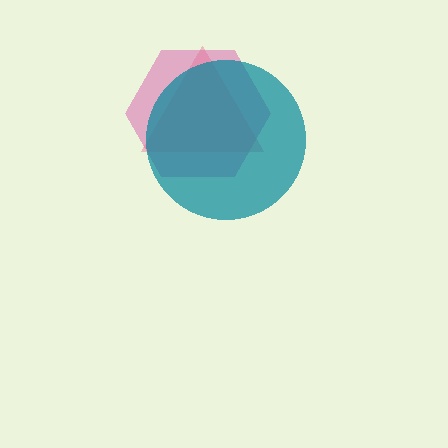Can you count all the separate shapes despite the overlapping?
Yes, there are 3 separate shapes.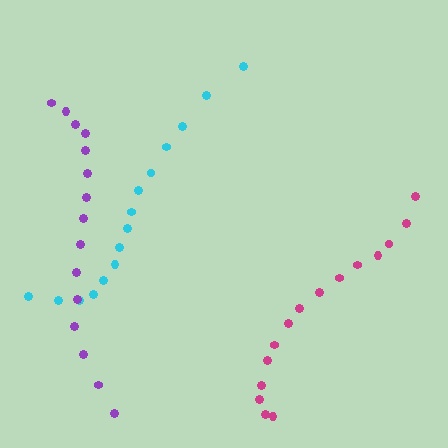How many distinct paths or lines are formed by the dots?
There are 3 distinct paths.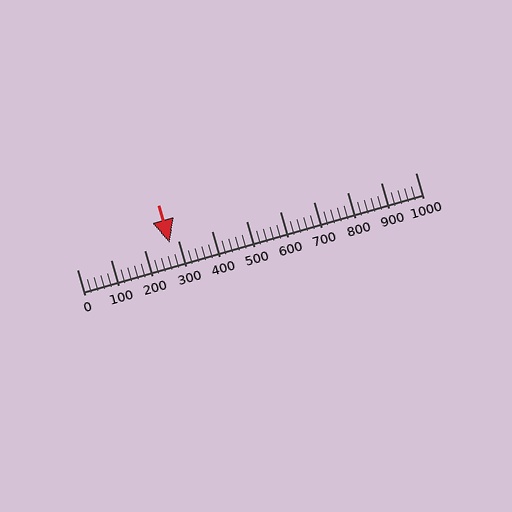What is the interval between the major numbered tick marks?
The major tick marks are spaced 100 units apart.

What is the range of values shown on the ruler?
The ruler shows values from 0 to 1000.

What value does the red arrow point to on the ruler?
The red arrow points to approximately 276.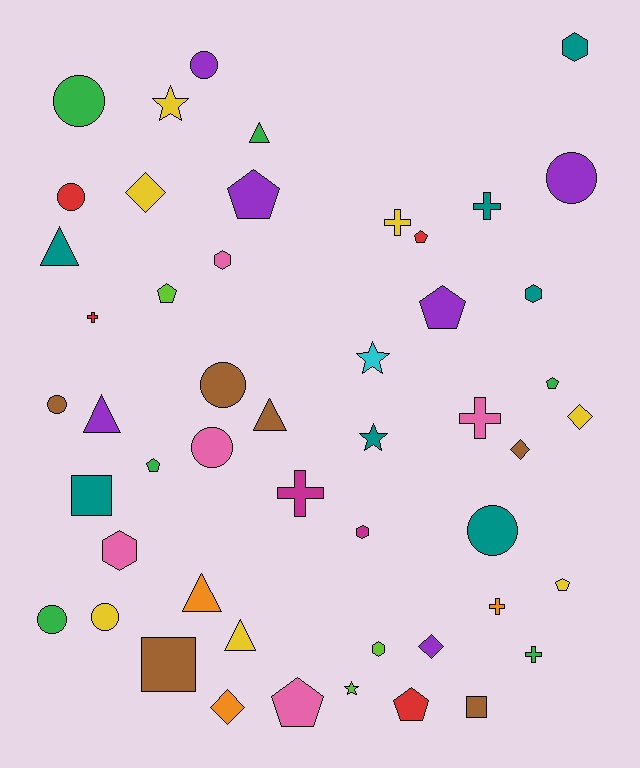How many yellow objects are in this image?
There are 7 yellow objects.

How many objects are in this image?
There are 50 objects.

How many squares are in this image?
There are 3 squares.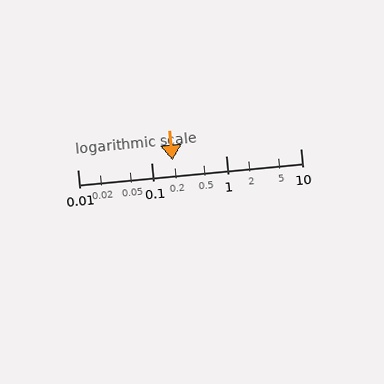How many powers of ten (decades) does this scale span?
The scale spans 3 decades, from 0.01 to 10.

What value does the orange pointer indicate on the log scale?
The pointer indicates approximately 0.19.